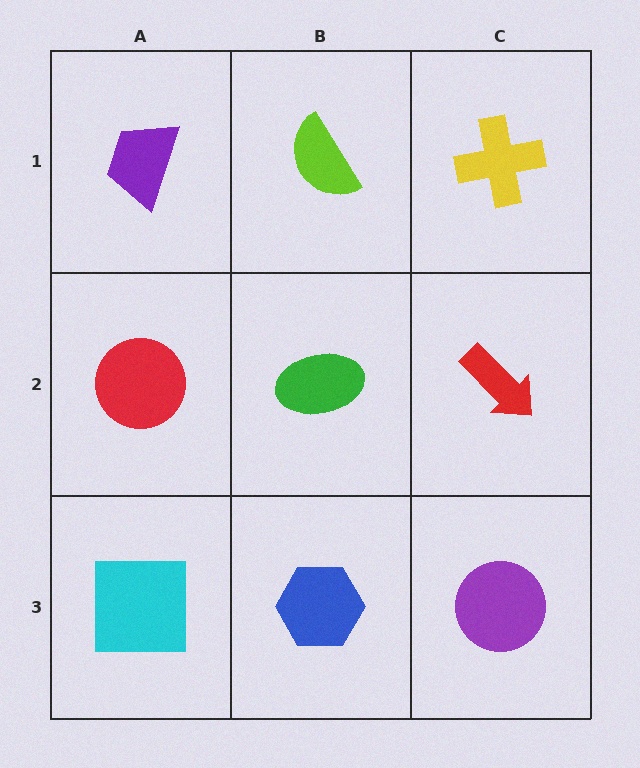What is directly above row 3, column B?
A green ellipse.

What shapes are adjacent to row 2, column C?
A yellow cross (row 1, column C), a purple circle (row 3, column C), a green ellipse (row 2, column B).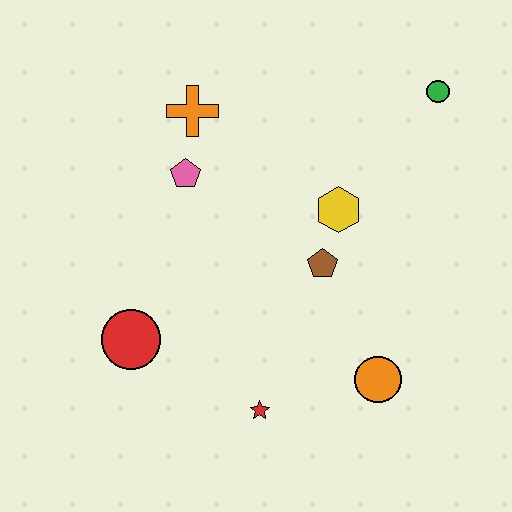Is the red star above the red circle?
No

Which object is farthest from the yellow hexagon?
The red circle is farthest from the yellow hexagon.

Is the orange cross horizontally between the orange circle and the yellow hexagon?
No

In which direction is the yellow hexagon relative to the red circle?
The yellow hexagon is to the right of the red circle.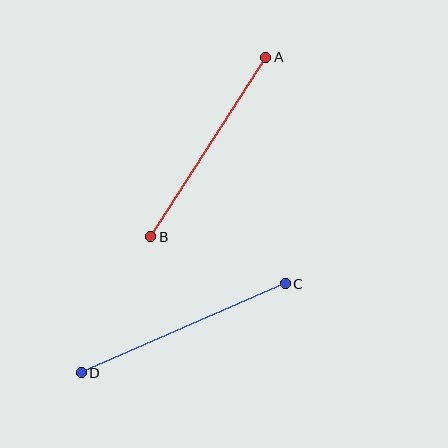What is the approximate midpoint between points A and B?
The midpoint is at approximately (208, 147) pixels.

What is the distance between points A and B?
The distance is approximately 214 pixels.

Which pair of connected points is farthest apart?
Points C and D are farthest apart.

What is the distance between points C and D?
The distance is approximately 223 pixels.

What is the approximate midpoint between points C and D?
The midpoint is at approximately (183, 328) pixels.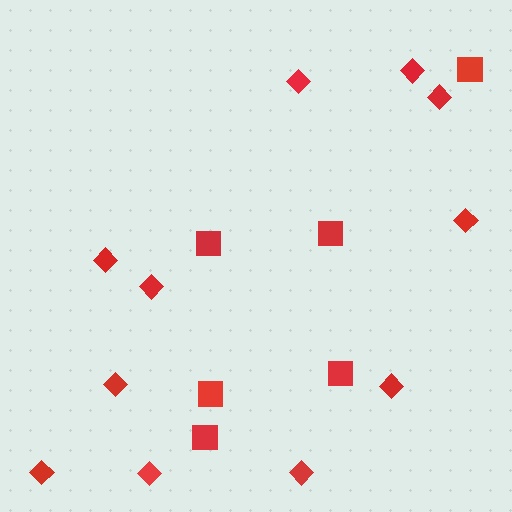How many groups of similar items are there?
There are 2 groups: one group of squares (6) and one group of diamonds (11).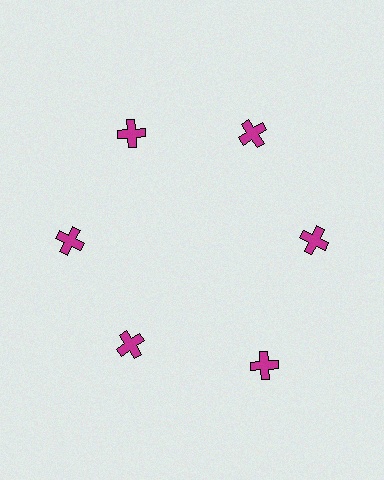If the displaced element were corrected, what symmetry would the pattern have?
It would have 6-fold rotational symmetry — the pattern would map onto itself every 60 degrees.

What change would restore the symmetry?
The symmetry would be restored by moving it inward, back onto the ring so that all 6 crosses sit at equal angles and equal distance from the center.